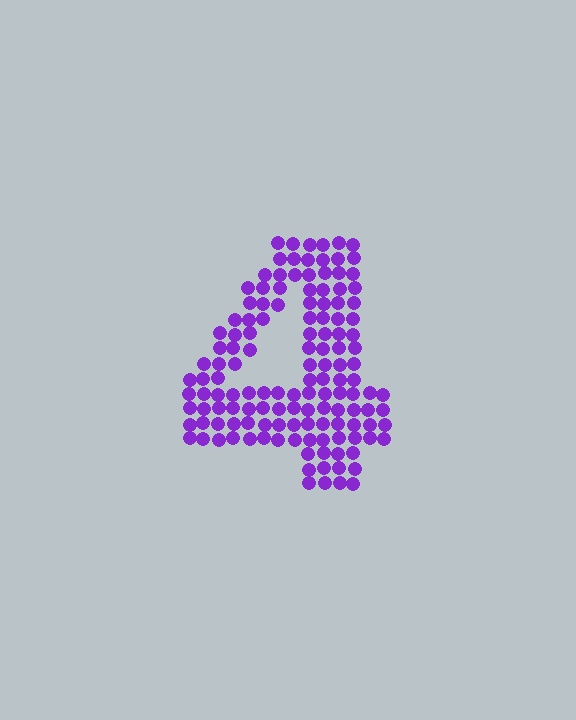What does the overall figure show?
The overall figure shows the digit 4.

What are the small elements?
The small elements are circles.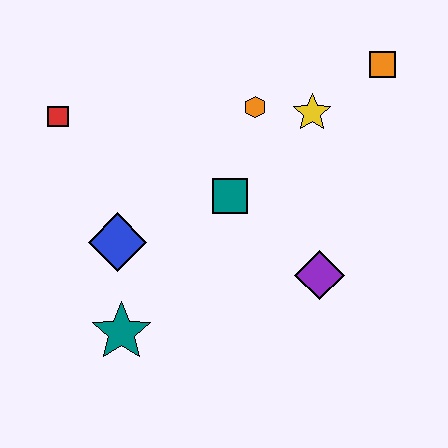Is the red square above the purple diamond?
Yes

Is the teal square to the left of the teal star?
No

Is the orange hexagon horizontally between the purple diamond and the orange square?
No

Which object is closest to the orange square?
The yellow star is closest to the orange square.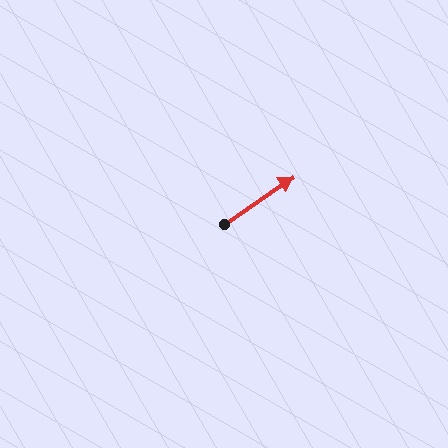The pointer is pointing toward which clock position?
Roughly 2 o'clock.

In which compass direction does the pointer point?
Northeast.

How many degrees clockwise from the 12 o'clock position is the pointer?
Approximately 55 degrees.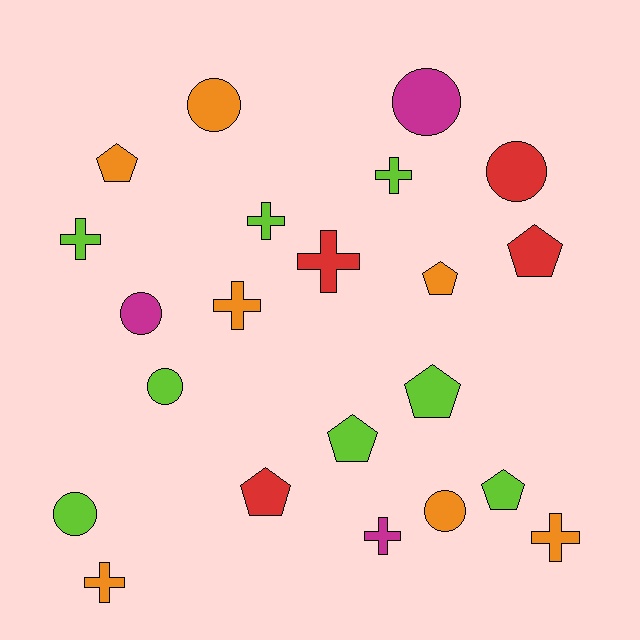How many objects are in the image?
There are 22 objects.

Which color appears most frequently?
Lime, with 8 objects.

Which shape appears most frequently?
Cross, with 8 objects.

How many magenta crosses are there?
There is 1 magenta cross.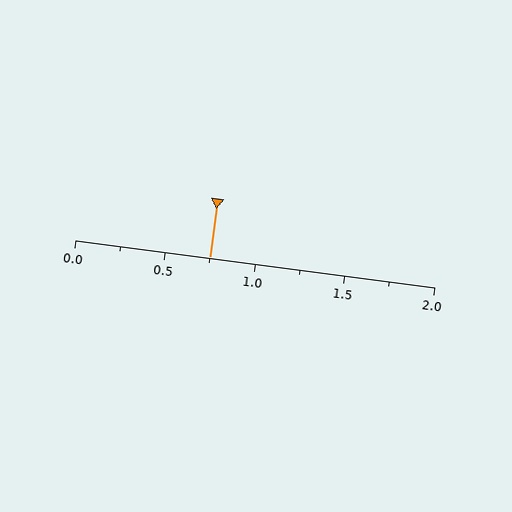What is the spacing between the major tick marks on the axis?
The major ticks are spaced 0.5 apart.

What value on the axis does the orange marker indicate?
The marker indicates approximately 0.75.